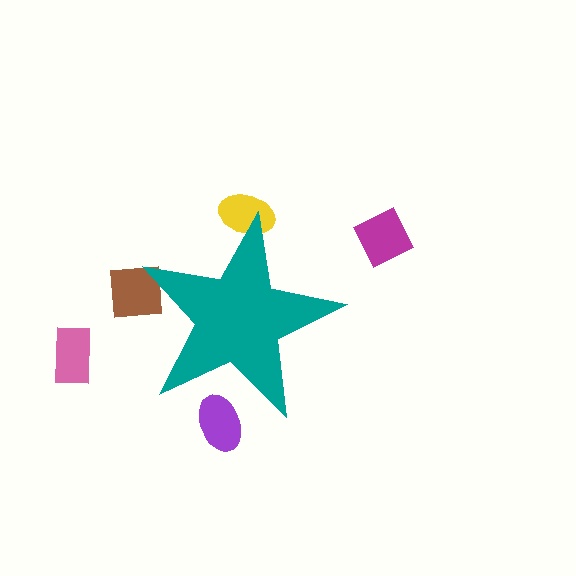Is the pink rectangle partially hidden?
No, the pink rectangle is fully visible.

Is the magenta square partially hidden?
No, the magenta square is fully visible.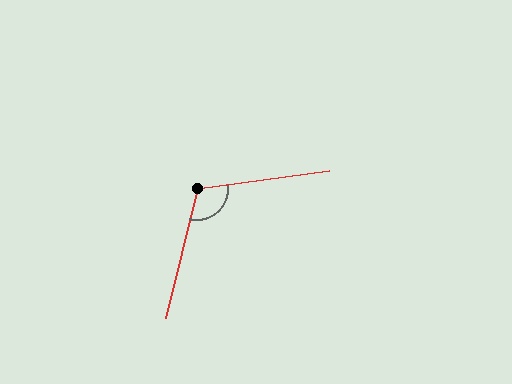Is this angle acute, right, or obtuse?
It is obtuse.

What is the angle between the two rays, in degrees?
Approximately 111 degrees.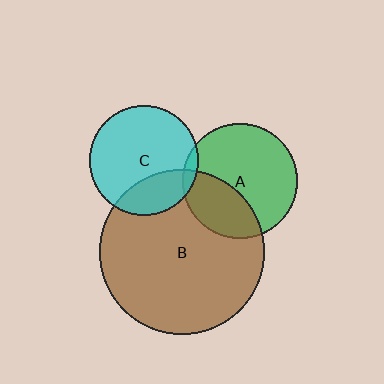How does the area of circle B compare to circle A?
Approximately 2.1 times.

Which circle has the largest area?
Circle B (brown).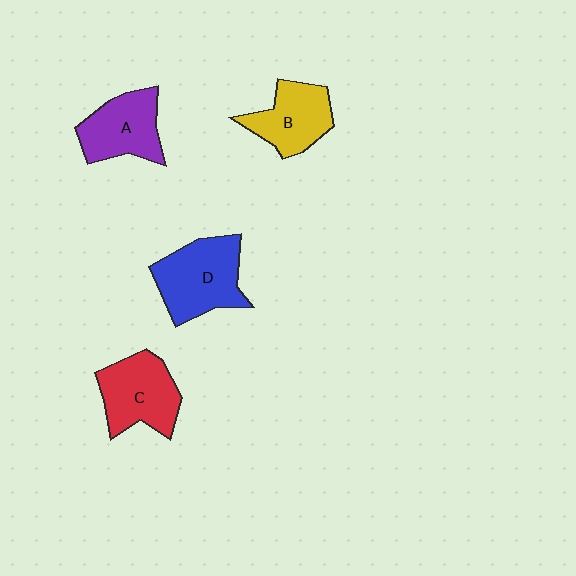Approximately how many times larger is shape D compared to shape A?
Approximately 1.2 times.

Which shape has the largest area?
Shape D (blue).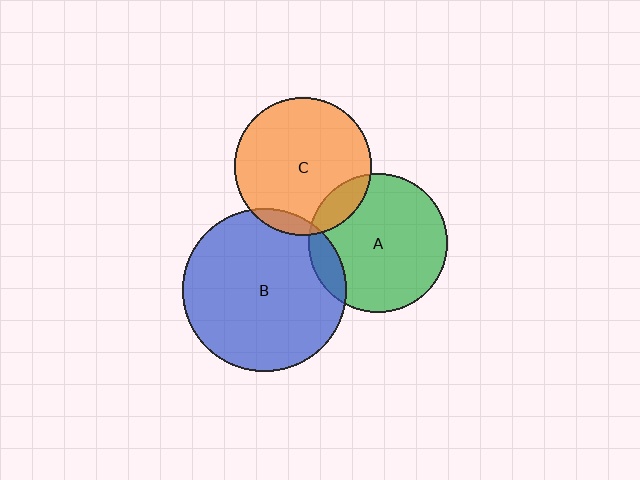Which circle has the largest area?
Circle B (blue).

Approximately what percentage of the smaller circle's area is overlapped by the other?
Approximately 10%.